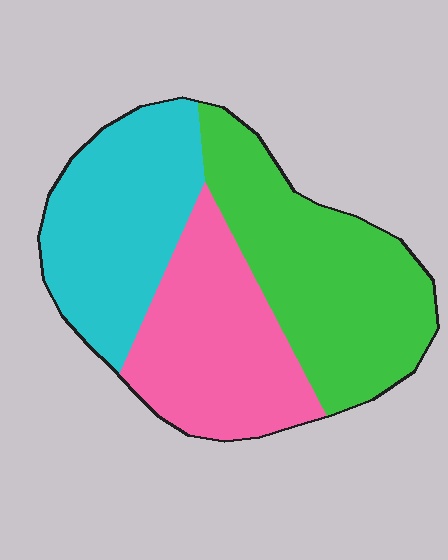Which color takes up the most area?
Green, at roughly 40%.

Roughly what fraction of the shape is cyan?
Cyan covers 31% of the shape.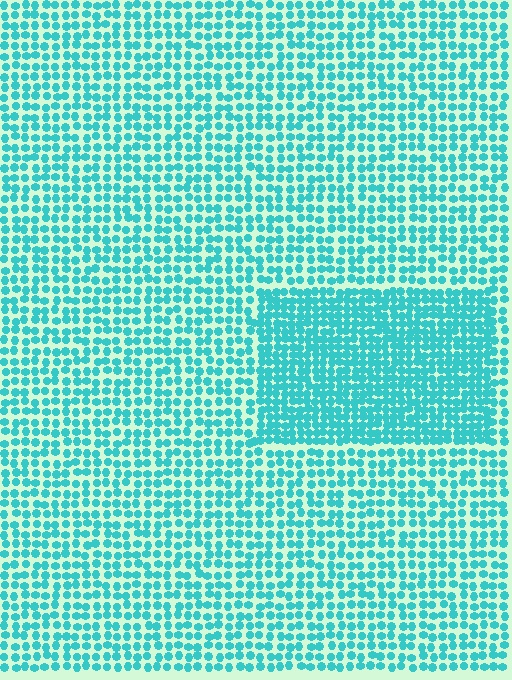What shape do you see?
I see a rectangle.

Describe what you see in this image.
The image contains small cyan elements arranged at two different densities. A rectangle-shaped region is visible where the elements are more densely packed than the surrounding area.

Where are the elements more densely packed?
The elements are more densely packed inside the rectangle boundary.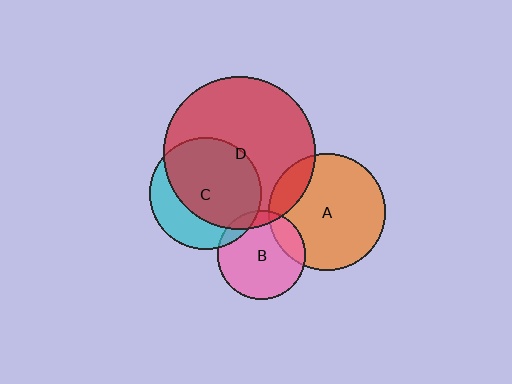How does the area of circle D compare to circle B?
Approximately 3.0 times.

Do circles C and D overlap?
Yes.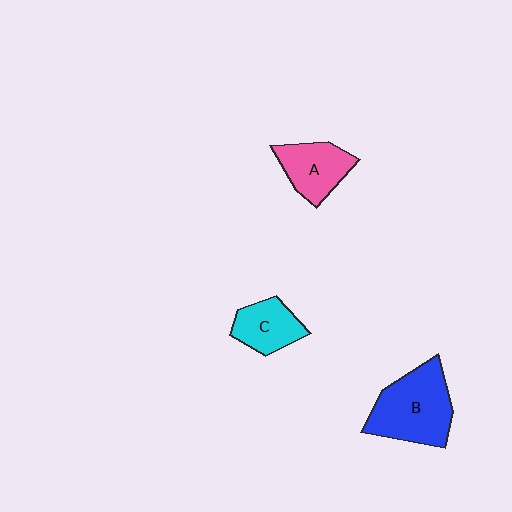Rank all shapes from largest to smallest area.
From largest to smallest: B (blue), A (pink), C (cyan).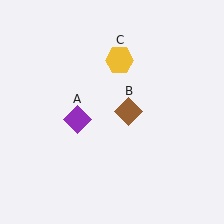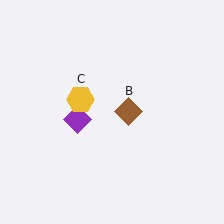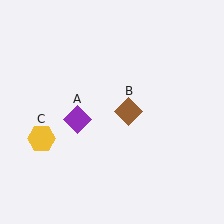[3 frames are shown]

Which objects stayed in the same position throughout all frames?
Purple diamond (object A) and brown diamond (object B) remained stationary.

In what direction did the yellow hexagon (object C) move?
The yellow hexagon (object C) moved down and to the left.